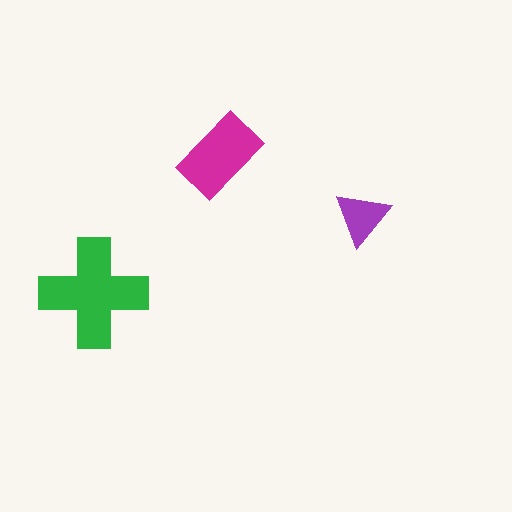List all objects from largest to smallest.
The green cross, the magenta rectangle, the purple triangle.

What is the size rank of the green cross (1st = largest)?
1st.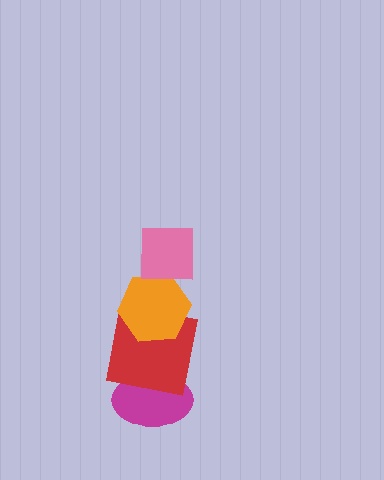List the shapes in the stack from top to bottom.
From top to bottom: the pink square, the orange hexagon, the red square, the magenta ellipse.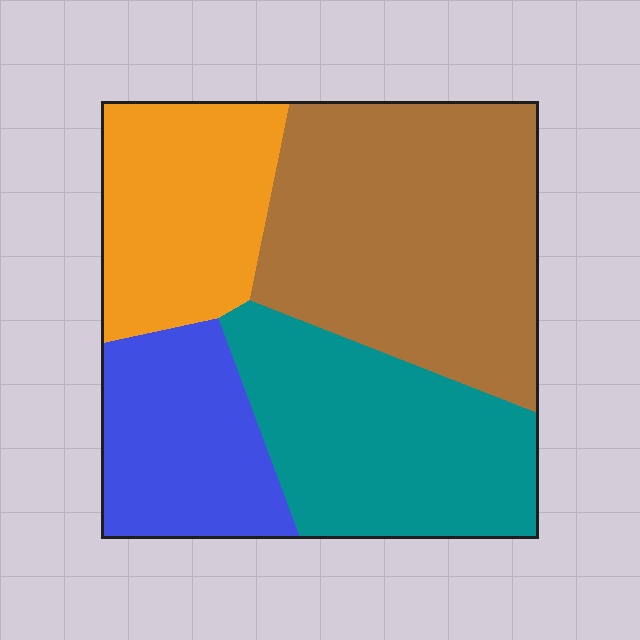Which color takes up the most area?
Brown, at roughly 35%.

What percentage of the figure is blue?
Blue covers roughly 15% of the figure.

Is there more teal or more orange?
Teal.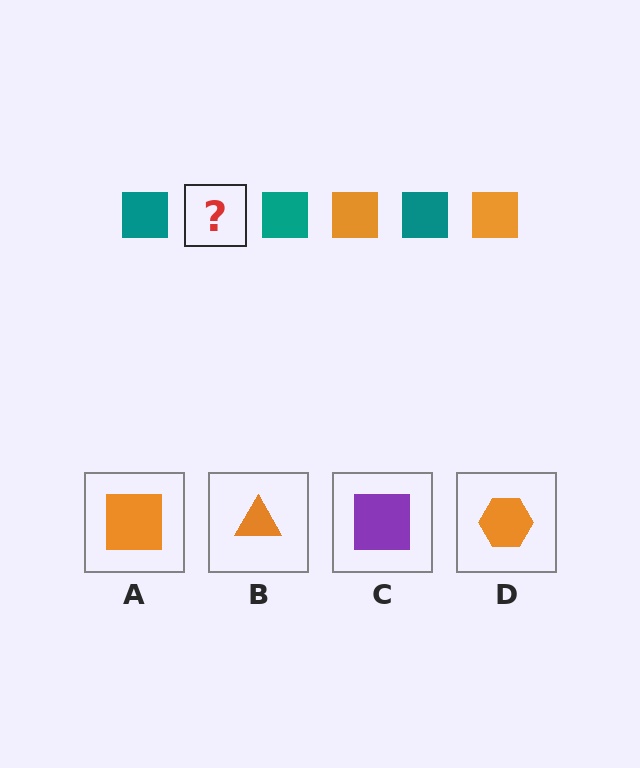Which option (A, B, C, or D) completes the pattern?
A.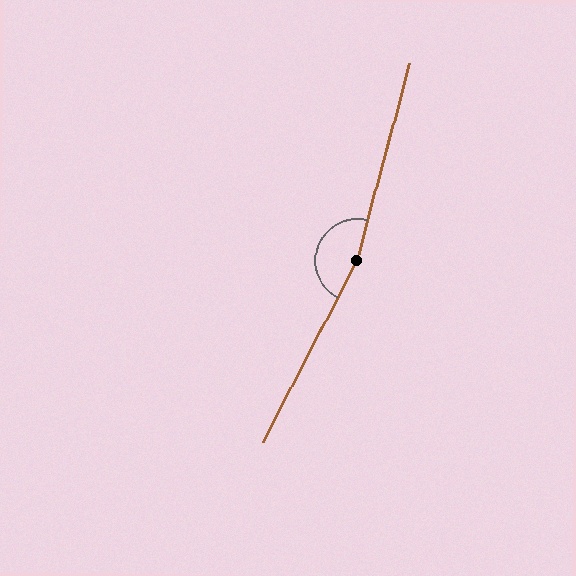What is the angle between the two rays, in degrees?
Approximately 167 degrees.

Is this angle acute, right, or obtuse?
It is obtuse.